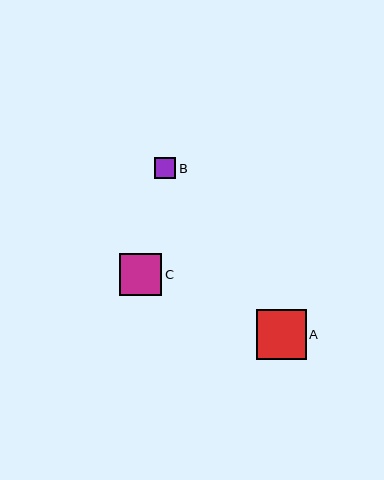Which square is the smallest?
Square B is the smallest with a size of approximately 21 pixels.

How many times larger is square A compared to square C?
Square A is approximately 1.2 times the size of square C.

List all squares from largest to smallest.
From largest to smallest: A, C, B.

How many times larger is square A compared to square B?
Square A is approximately 2.3 times the size of square B.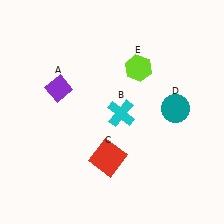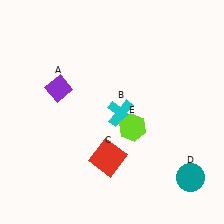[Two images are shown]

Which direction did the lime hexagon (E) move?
The lime hexagon (E) moved down.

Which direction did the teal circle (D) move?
The teal circle (D) moved down.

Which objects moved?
The objects that moved are: the teal circle (D), the lime hexagon (E).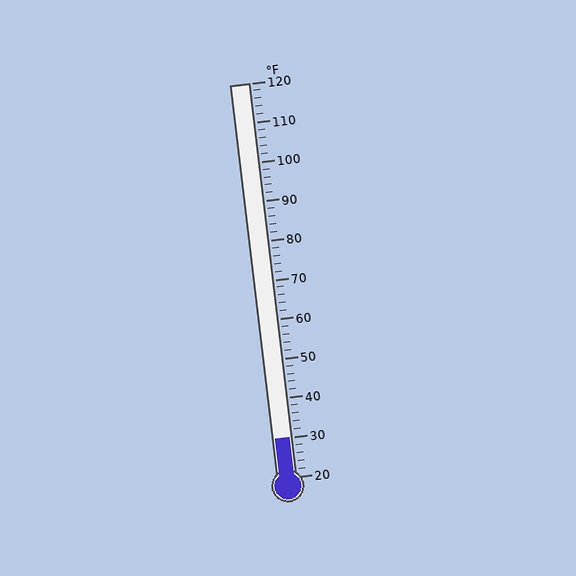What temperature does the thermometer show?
The thermometer shows approximately 30°F.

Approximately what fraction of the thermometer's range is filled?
The thermometer is filled to approximately 10% of its range.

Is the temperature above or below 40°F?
The temperature is below 40°F.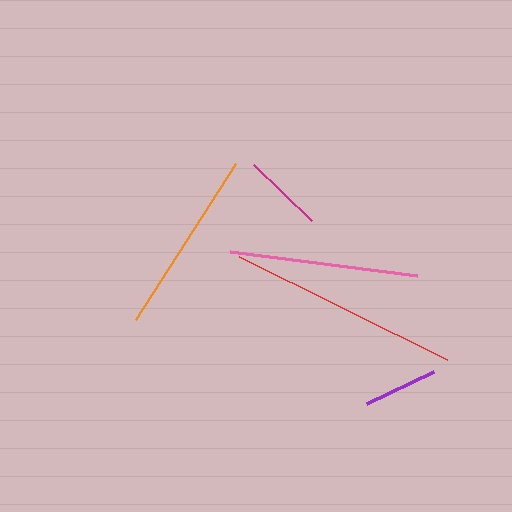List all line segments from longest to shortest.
From longest to shortest: red, pink, orange, magenta, purple.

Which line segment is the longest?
The red line is the longest at approximately 233 pixels.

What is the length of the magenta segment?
The magenta segment is approximately 81 pixels long.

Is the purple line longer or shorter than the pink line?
The pink line is longer than the purple line.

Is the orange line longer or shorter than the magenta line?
The orange line is longer than the magenta line.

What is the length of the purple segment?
The purple segment is approximately 75 pixels long.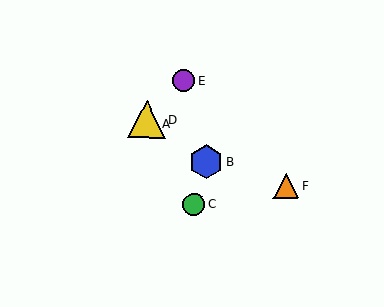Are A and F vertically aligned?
No, A is at x≈147 and F is at x≈286.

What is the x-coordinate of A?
Object A is at x≈147.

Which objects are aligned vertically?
Objects A, D are aligned vertically.